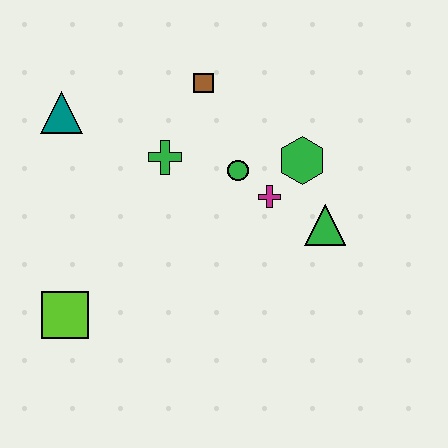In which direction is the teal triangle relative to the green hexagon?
The teal triangle is to the left of the green hexagon.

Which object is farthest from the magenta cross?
The lime square is farthest from the magenta cross.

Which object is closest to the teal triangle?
The green cross is closest to the teal triangle.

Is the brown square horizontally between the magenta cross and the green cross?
Yes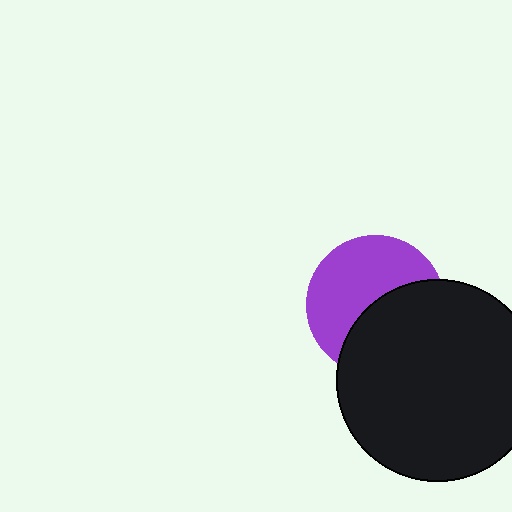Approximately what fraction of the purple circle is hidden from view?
Roughly 46% of the purple circle is hidden behind the black circle.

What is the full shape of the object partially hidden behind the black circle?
The partially hidden object is a purple circle.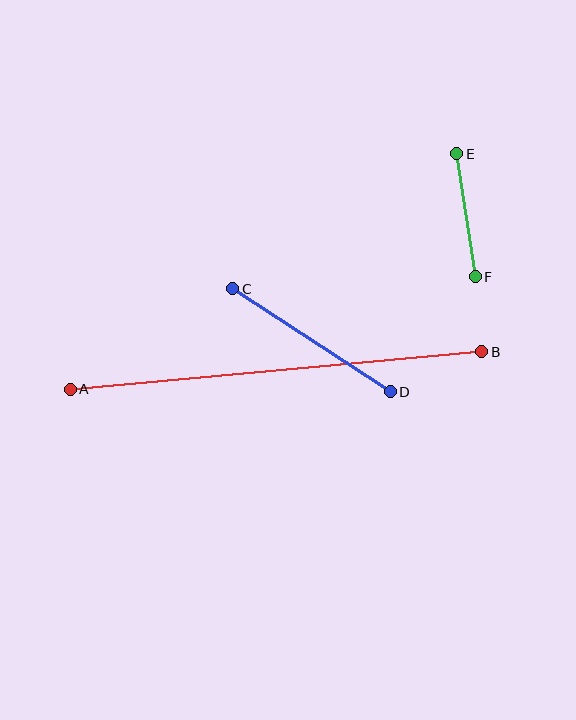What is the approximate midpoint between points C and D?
The midpoint is at approximately (311, 340) pixels.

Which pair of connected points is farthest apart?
Points A and B are farthest apart.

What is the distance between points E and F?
The distance is approximately 124 pixels.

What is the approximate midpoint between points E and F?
The midpoint is at approximately (466, 215) pixels.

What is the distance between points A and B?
The distance is approximately 413 pixels.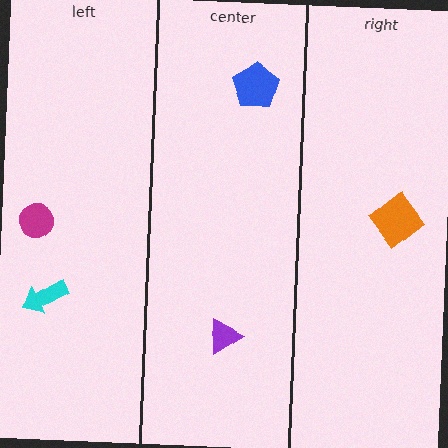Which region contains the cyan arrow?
The left region.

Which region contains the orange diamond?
The right region.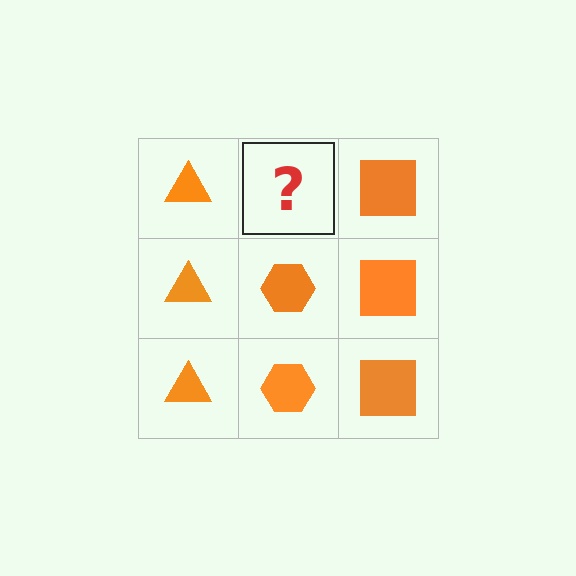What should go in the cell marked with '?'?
The missing cell should contain an orange hexagon.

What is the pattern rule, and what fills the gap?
The rule is that each column has a consistent shape. The gap should be filled with an orange hexagon.